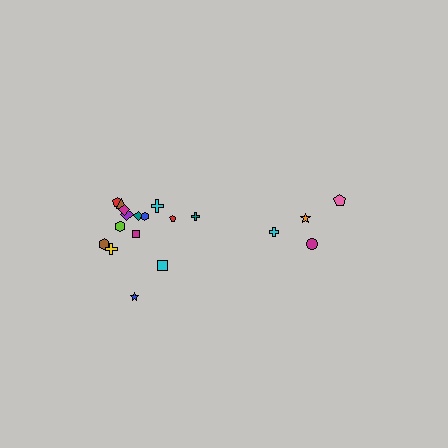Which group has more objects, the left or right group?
The left group.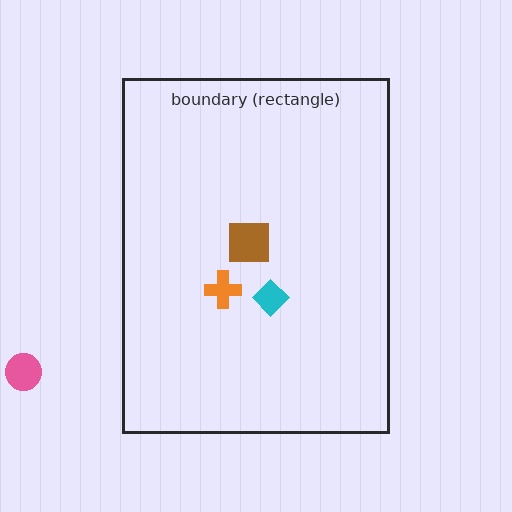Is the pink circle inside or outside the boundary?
Outside.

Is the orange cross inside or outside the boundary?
Inside.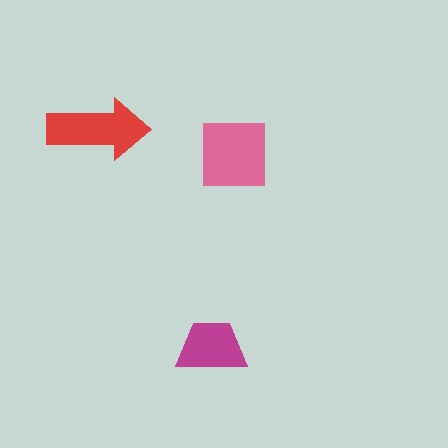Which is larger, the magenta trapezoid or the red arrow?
The red arrow.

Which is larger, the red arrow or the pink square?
The pink square.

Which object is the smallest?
The magenta trapezoid.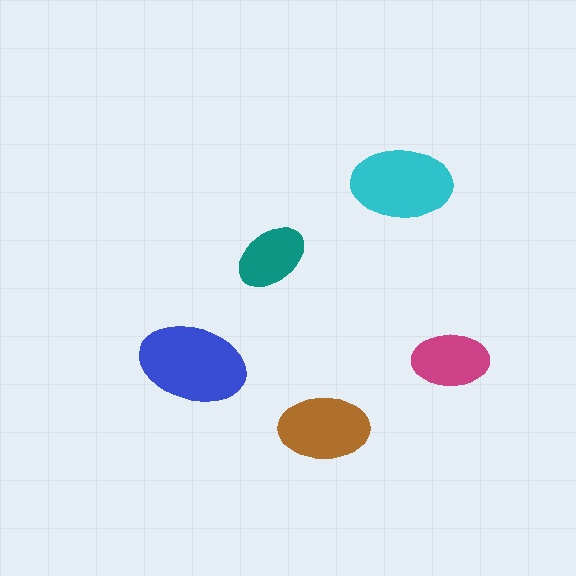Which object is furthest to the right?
The magenta ellipse is rightmost.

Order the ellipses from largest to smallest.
the blue one, the cyan one, the brown one, the magenta one, the teal one.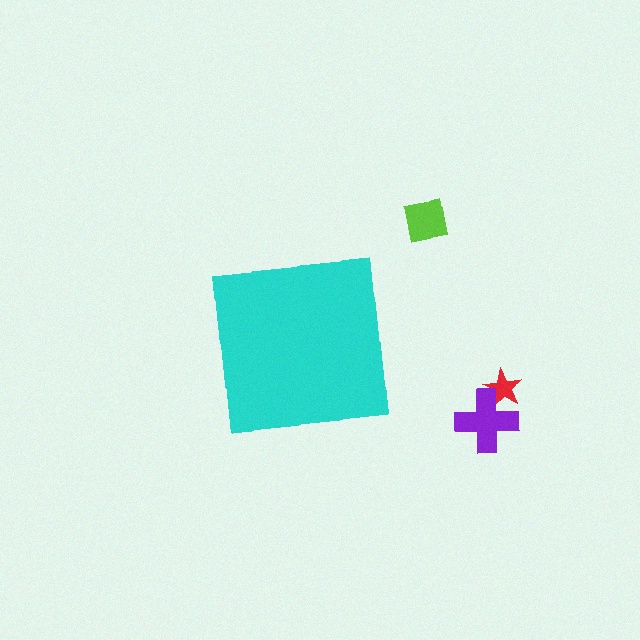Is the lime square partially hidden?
No, the lime square is fully visible.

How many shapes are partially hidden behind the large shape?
0 shapes are partially hidden.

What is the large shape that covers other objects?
A cyan square.